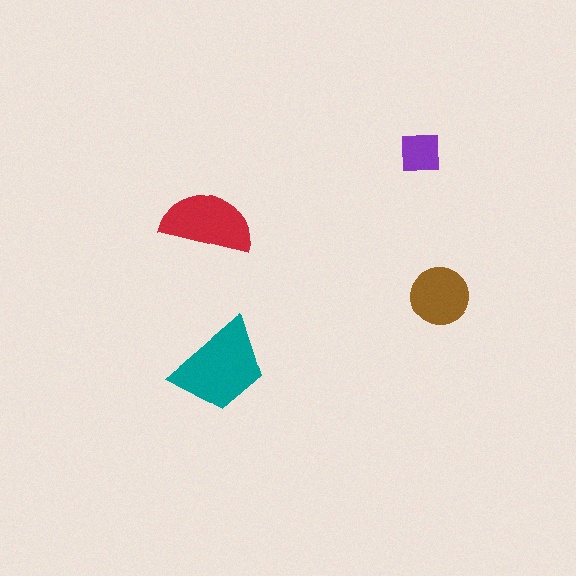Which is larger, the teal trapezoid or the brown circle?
The teal trapezoid.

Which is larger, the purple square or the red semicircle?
The red semicircle.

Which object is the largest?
The teal trapezoid.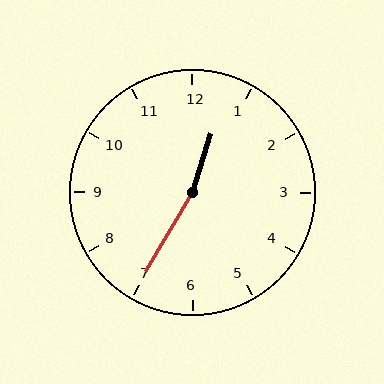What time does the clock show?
12:35.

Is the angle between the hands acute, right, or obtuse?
It is obtuse.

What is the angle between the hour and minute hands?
Approximately 168 degrees.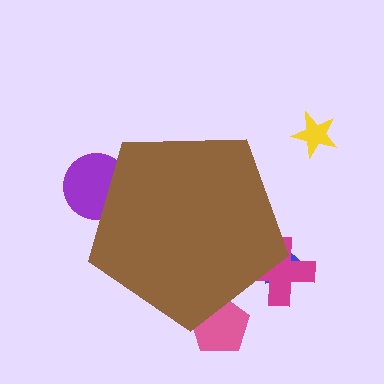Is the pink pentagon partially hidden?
Yes, the pink pentagon is partially hidden behind the brown pentagon.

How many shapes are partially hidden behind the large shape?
4 shapes are partially hidden.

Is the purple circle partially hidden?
Yes, the purple circle is partially hidden behind the brown pentagon.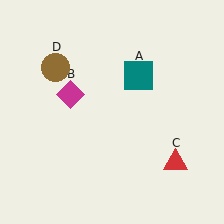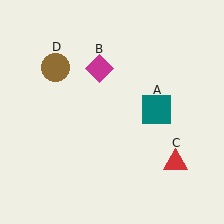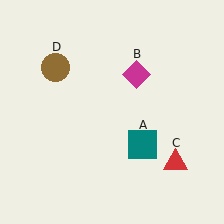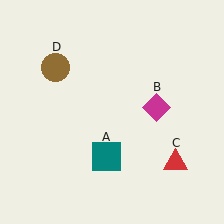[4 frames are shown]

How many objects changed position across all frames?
2 objects changed position: teal square (object A), magenta diamond (object B).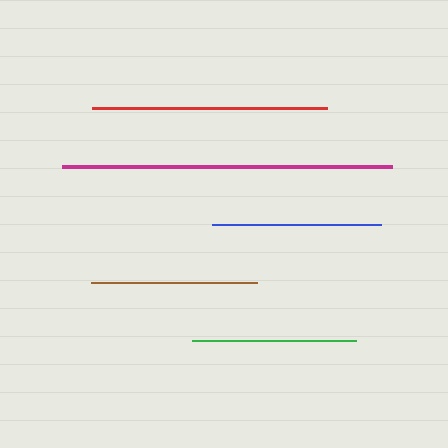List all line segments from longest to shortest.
From longest to shortest: magenta, red, blue, brown, green.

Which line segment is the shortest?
The green line is the shortest at approximately 164 pixels.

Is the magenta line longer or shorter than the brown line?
The magenta line is longer than the brown line.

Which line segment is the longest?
The magenta line is the longest at approximately 330 pixels.